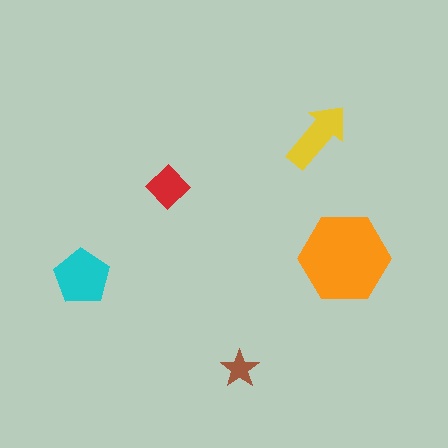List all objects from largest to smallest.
The orange hexagon, the cyan pentagon, the yellow arrow, the red diamond, the brown star.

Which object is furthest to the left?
The cyan pentagon is leftmost.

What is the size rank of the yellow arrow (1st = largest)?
3rd.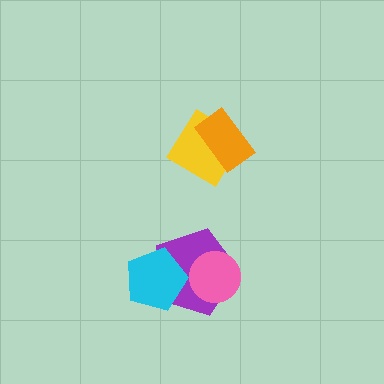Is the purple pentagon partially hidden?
Yes, it is partially covered by another shape.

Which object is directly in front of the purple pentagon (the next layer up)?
The pink circle is directly in front of the purple pentagon.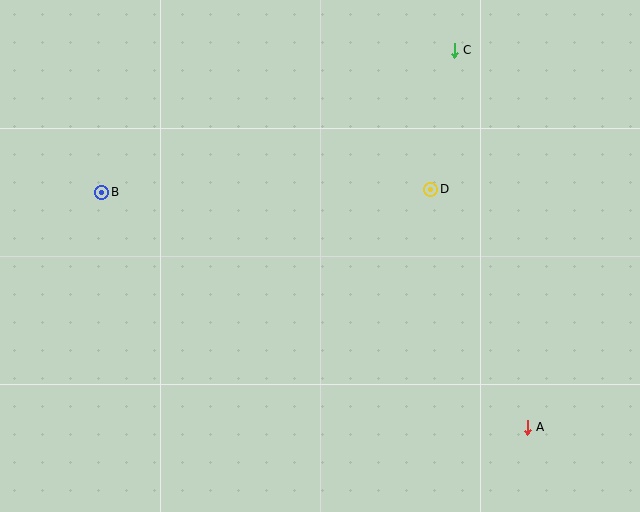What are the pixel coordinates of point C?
Point C is at (454, 50).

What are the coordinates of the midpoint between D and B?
The midpoint between D and B is at (266, 191).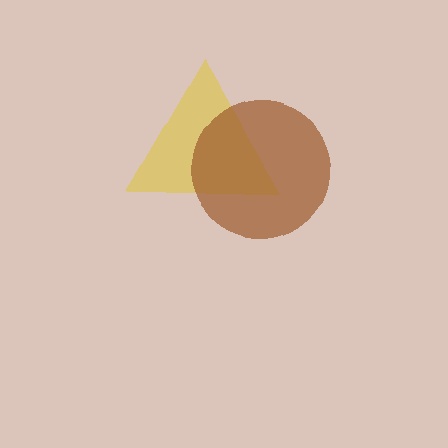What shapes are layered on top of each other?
The layered shapes are: a yellow triangle, a brown circle.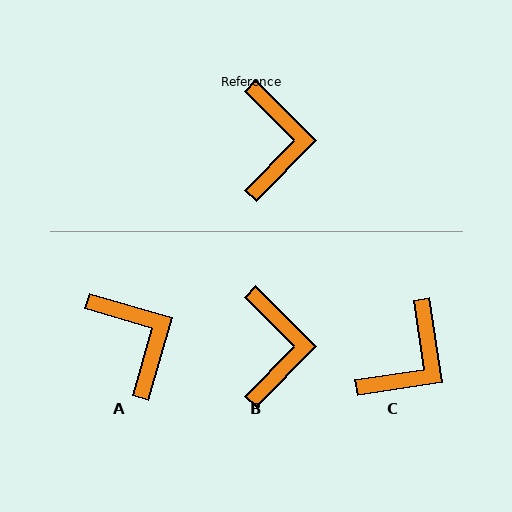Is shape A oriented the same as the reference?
No, it is off by about 29 degrees.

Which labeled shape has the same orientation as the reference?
B.